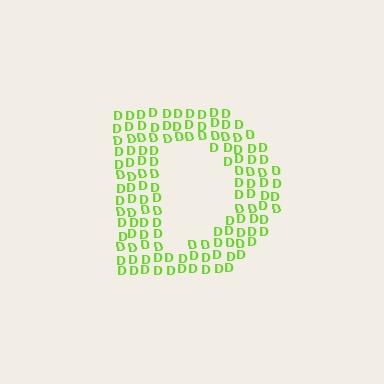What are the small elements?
The small elements are letter D's.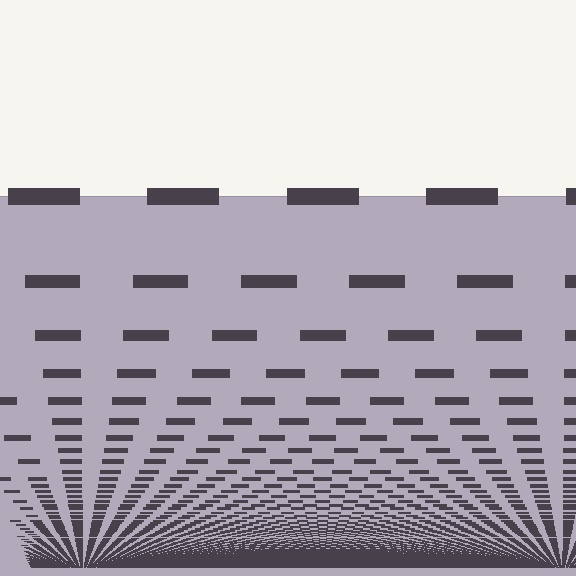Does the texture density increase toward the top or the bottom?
Density increases toward the bottom.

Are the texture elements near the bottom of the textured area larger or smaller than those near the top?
Smaller. The gradient is inverted — elements near the bottom are smaller and denser.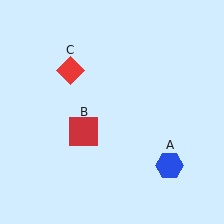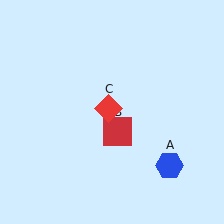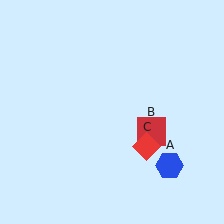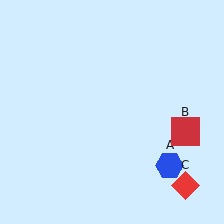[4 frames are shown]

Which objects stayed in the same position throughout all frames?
Blue hexagon (object A) remained stationary.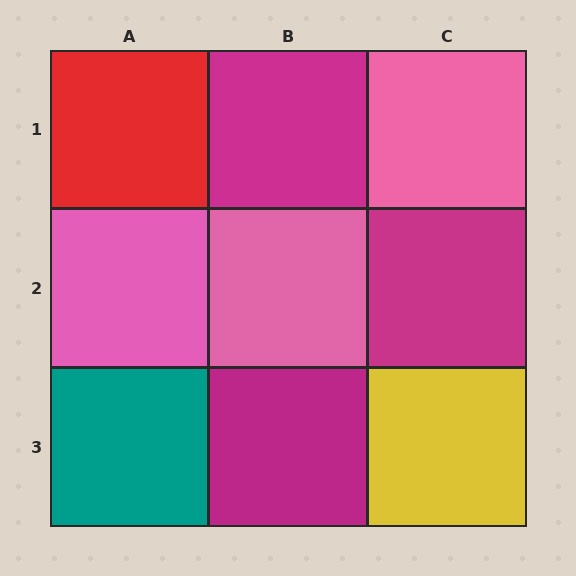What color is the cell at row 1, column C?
Pink.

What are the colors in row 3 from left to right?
Teal, magenta, yellow.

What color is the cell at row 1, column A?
Red.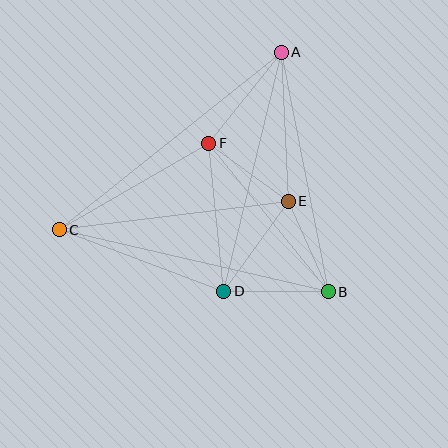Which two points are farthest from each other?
Points A and C are farthest from each other.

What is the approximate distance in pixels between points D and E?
The distance between D and E is approximately 111 pixels.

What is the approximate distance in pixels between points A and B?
The distance between A and B is approximately 244 pixels.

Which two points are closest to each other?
Points E and F are closest to each other.